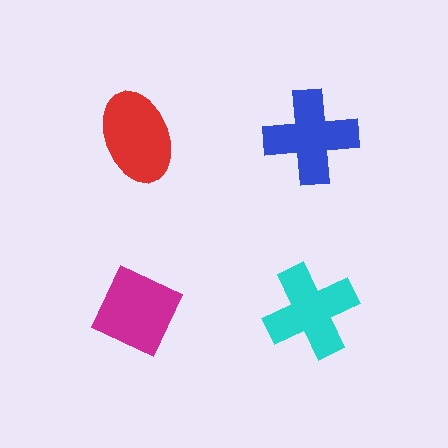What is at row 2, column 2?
A cyan cross.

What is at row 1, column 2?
A blue cross.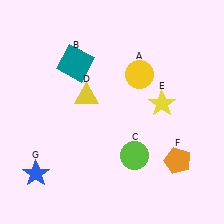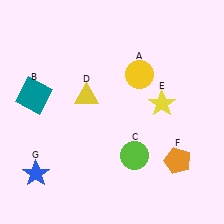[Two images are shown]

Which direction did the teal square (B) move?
The teal square (B) moved left.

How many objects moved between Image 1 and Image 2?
1 object moved between the two images.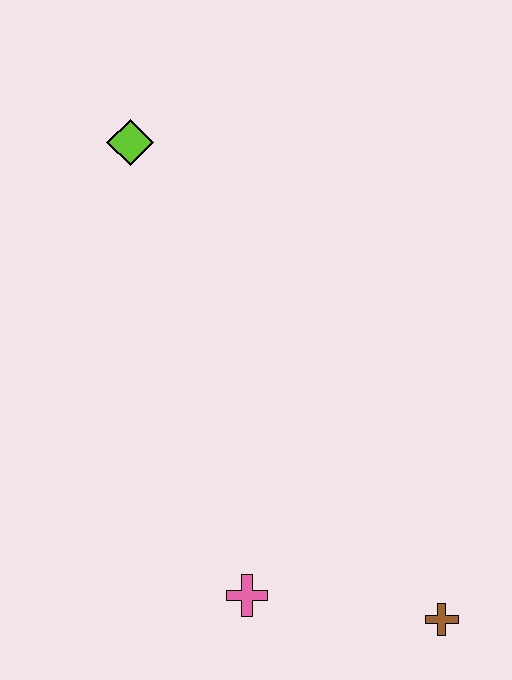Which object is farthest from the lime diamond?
The brown cross is farthest from the lime diamond.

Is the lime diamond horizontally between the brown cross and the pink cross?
No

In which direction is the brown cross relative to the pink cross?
The brown cross is to the right of the pink cross.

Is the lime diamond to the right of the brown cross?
No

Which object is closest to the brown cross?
The pink cross is closest to the brown cross.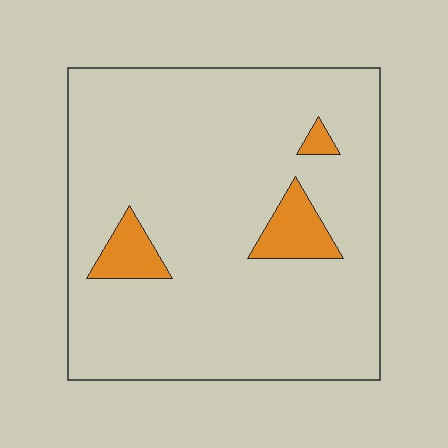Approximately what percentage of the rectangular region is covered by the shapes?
Approximately 10%.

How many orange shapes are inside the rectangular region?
3.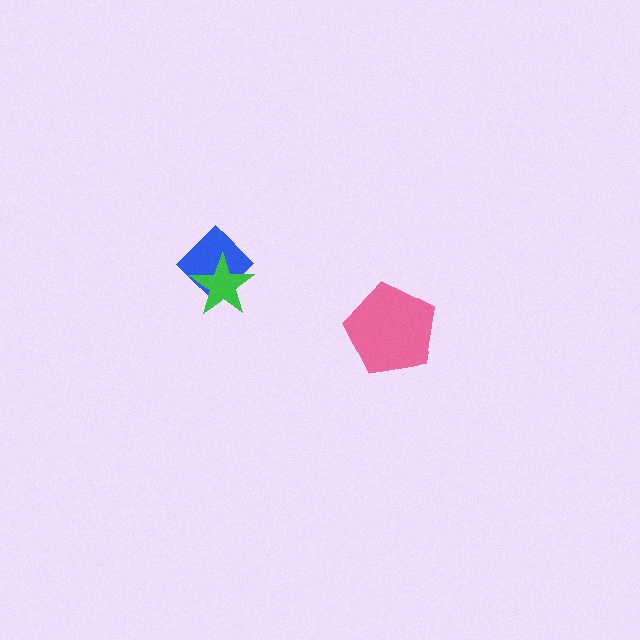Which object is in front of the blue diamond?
The green star is in front of the blue diamond.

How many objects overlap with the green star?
1 object overlaps with the green star.